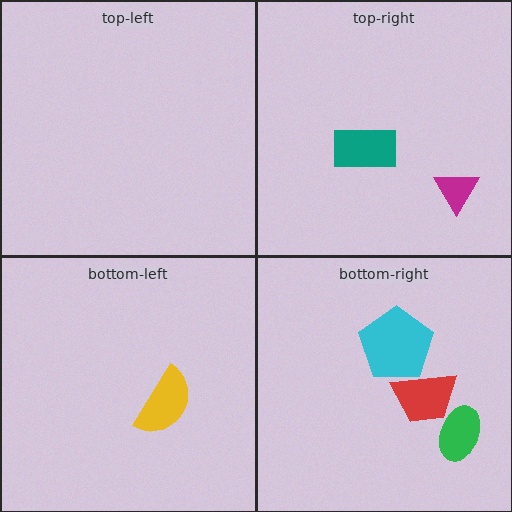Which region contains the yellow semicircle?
The bottom-left region.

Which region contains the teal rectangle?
The top-right region.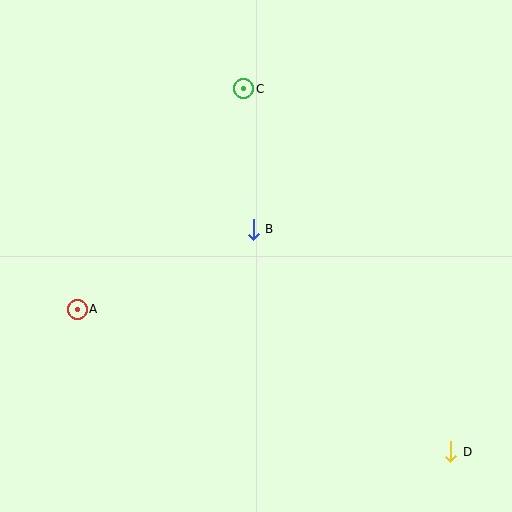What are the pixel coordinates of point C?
Point C is at (244, 89).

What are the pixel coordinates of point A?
Point A is at (77, 309).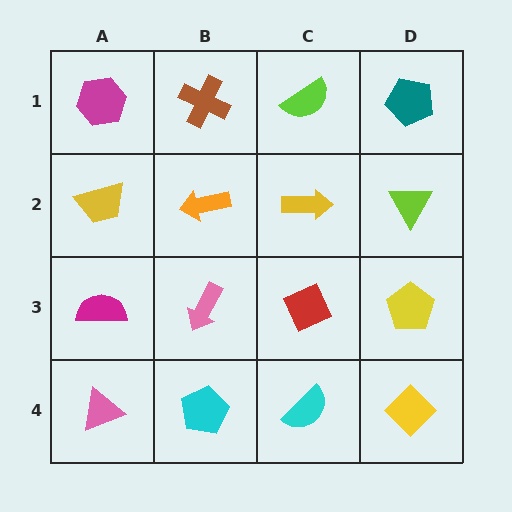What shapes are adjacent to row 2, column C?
A lime semicircle (row 1, column C), a red diamond (row 3, column C), an orange arrow (row 2, column B), a lime triangle (row 2, column D).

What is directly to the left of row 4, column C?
A cyan pentagon.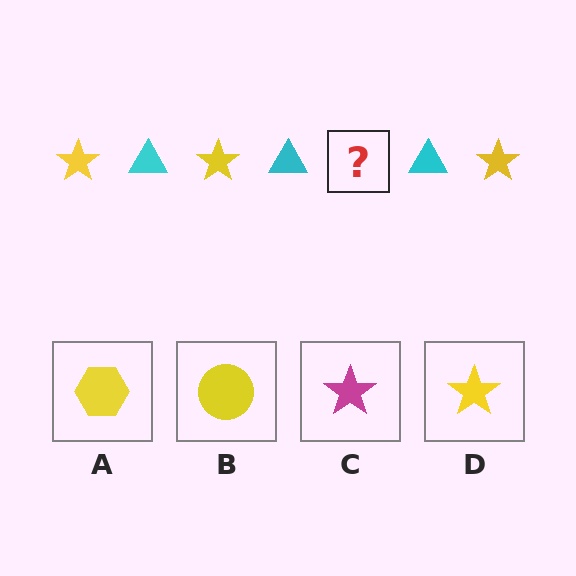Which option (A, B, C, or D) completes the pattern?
D.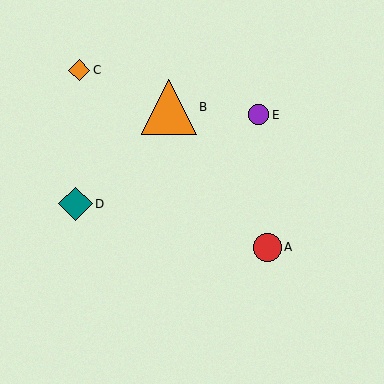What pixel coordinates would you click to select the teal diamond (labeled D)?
Click at (75, 204) to select the teal diamond D.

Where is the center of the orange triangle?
The center of the orange triangle is at (169, 107).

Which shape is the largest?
The orange triangle (labeled B) is the largest.